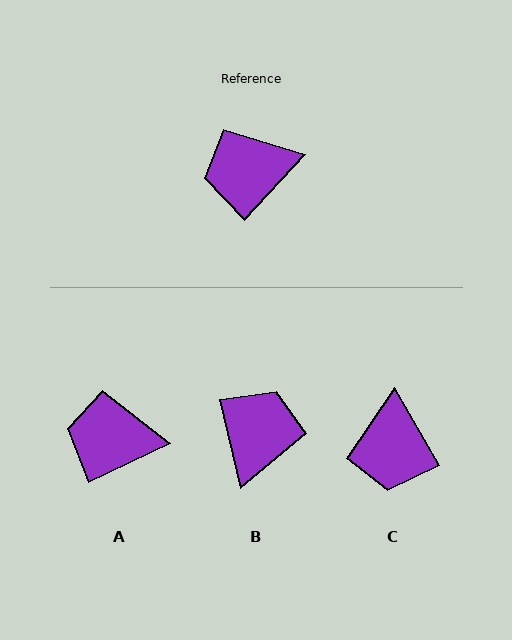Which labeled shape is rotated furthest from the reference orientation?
B, about 124 degrees away.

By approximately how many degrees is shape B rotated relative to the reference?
Approximately 124 degrees clockwise.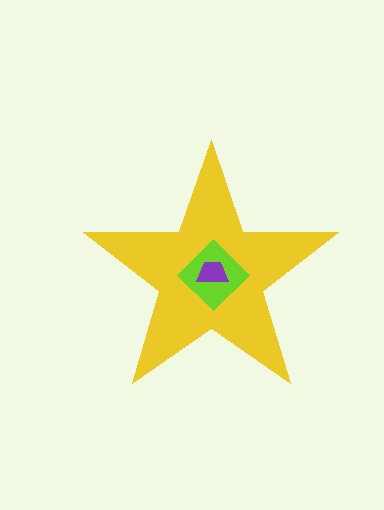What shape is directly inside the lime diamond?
The purple trapezoid.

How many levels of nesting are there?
3.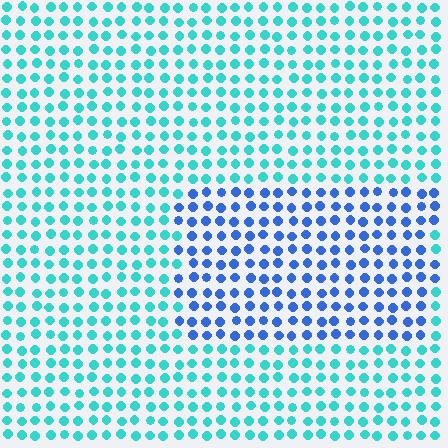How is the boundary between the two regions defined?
The boundary is defined purely by a slight shift in hue (about 45 degrees). Spacing, size, and orientation are identical on both sides.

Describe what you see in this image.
The image is filled with small cyan elements in a uniform arrangement. A rectangle-shaped region is visible where the elements are tinted to a slightly different hue, forming a subtle color boundary.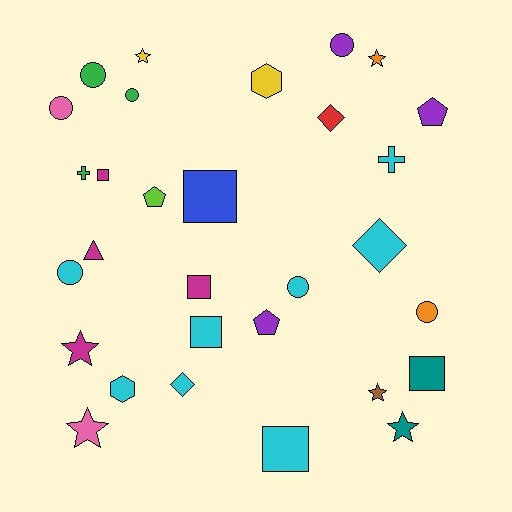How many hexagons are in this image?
There are 2 hexagons.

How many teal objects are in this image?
There are 2 teal objects.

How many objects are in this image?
There are 30 objects.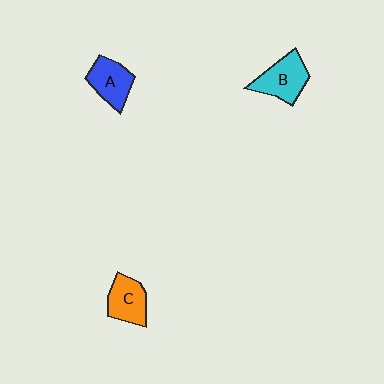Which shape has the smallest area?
Shape C (orange).